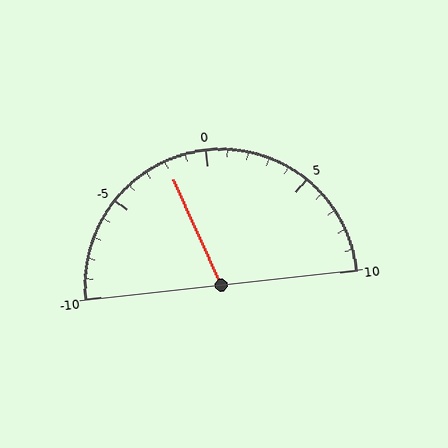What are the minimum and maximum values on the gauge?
The gauge ranges from -10 to 10.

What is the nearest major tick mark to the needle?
The nearest major tick mark is 0.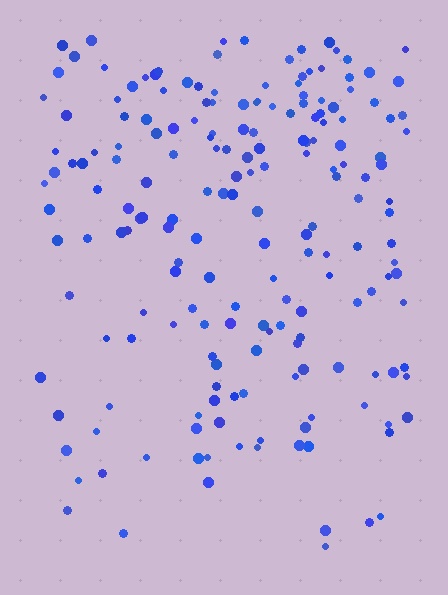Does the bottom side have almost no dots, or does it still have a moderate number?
Still a moderate number, just noticeably fewer than the top.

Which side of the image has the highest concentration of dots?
The top.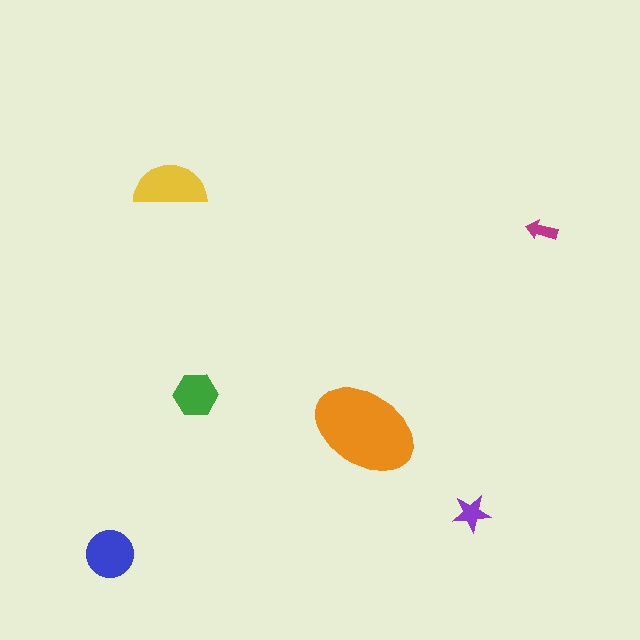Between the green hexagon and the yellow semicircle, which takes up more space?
The yellow semicircle.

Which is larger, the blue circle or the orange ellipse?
The orange ellipse.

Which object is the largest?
The orange ellipse.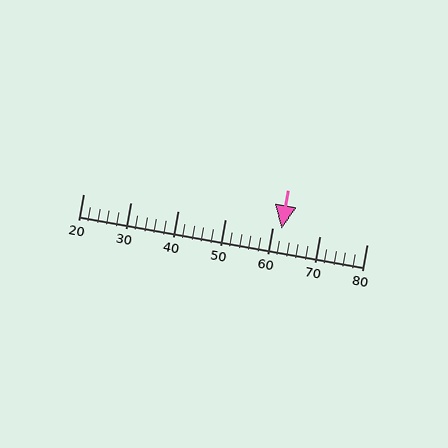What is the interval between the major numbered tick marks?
The major tick marks are spaced 10 units apart.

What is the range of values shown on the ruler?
The ruler shows values from 20 to 80.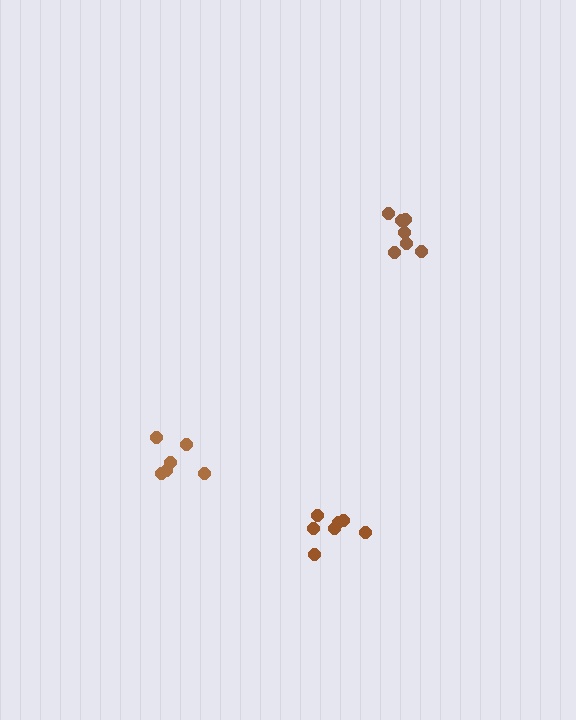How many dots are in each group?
Group 1: 6 dots, Group 2: 7 dots, Group 3: 7 dots (20 total).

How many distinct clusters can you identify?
There are 3 distinct clusters.